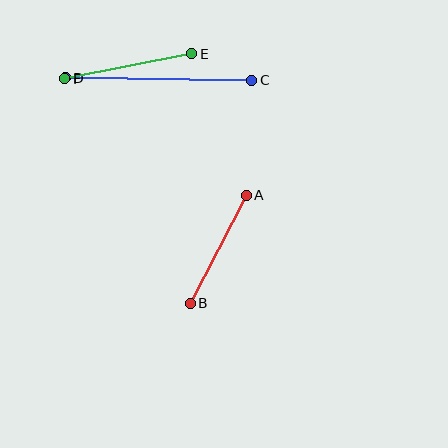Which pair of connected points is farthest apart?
Points C and D are farthest apart.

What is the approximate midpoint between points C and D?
The midpoint is at approximately (158, 79) pixels.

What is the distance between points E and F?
The distance is approximately 129 pixels.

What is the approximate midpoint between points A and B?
The midpoint is at approximately (218, 249) pixels.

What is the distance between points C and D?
The distance is approximately 187 pixels.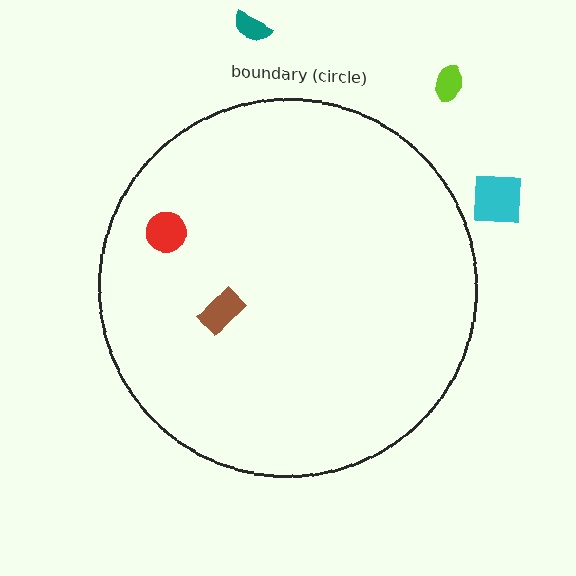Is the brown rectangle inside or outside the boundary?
Inside.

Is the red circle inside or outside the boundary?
Inside.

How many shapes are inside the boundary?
2 inside, 3 outside.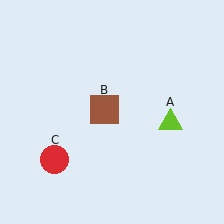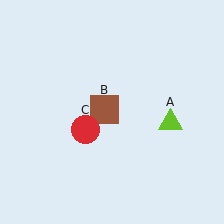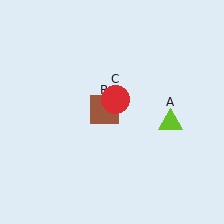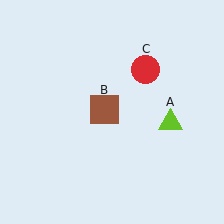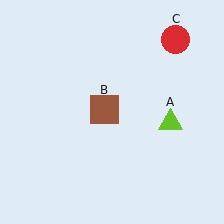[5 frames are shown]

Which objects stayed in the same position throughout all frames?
Lime triangle (object A) and brown square (object B) remained stationary.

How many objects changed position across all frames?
1 object changed position: red circle (object C).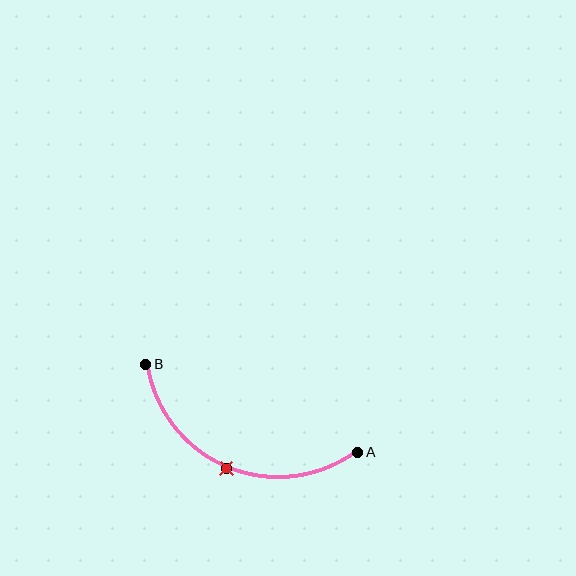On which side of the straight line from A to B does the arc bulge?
The arc bulges below the straight line connecting A and B.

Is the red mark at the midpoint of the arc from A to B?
Yes. The red mark lies on the arc at equal arc-length from both A and B — it is the arc midpoint.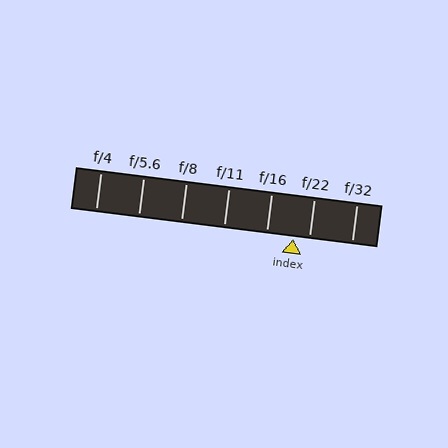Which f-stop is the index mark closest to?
The index mark is closest to f/22.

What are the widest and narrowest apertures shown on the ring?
The widest aperture shown is f/4 and the narrowest is f/32.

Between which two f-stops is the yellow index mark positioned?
The index mark is between f/16 and f/22.